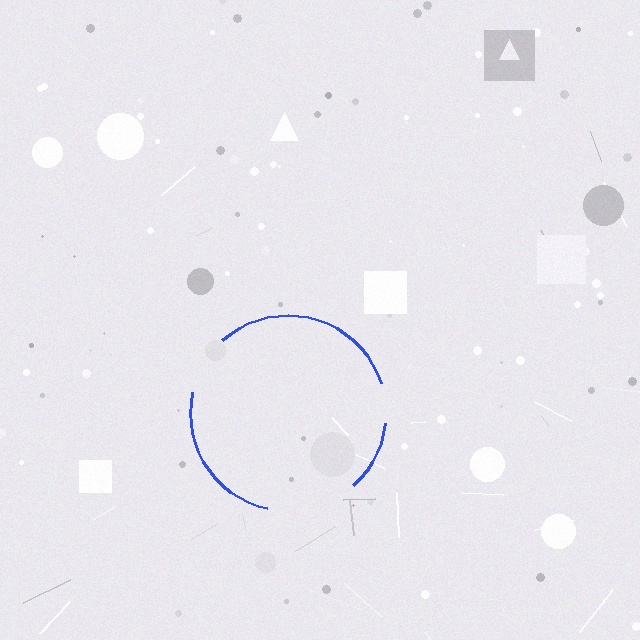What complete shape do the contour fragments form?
The contour fragments form a circle.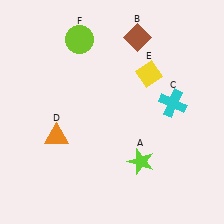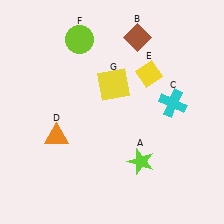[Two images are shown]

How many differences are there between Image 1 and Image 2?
There is 1 difference between the two images.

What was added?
A yellow square (G) was added in Image 2.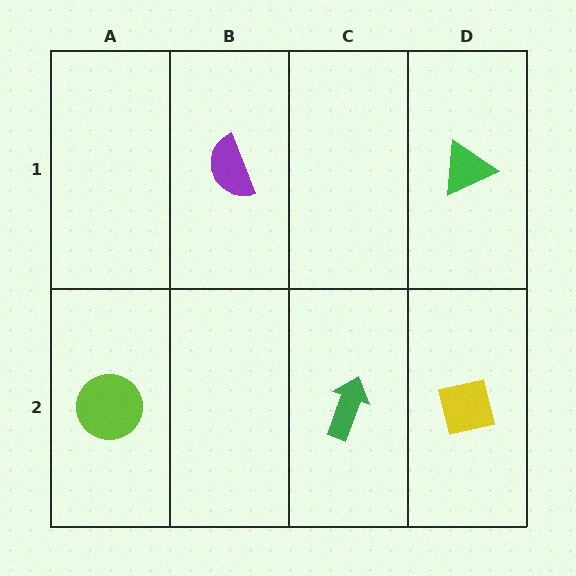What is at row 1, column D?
A green triangle.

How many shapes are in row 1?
2 shapes.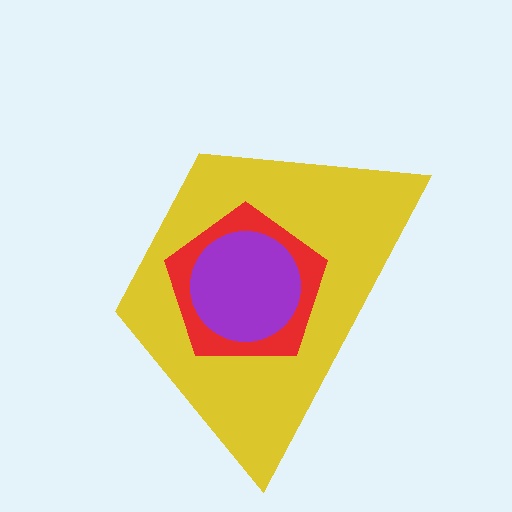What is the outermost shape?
The yellow trapezoid.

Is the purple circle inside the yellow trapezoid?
Yes.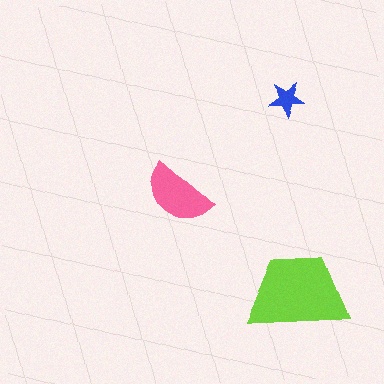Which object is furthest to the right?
The lime trapezoid is rightmost.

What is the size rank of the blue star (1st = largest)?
3rd.